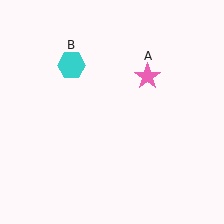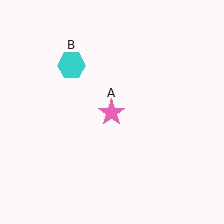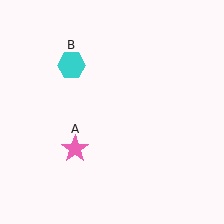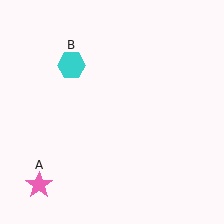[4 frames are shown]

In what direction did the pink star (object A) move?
The pink star (object A) moved down and to the left.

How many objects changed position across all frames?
1 object changed position: pink star (object A).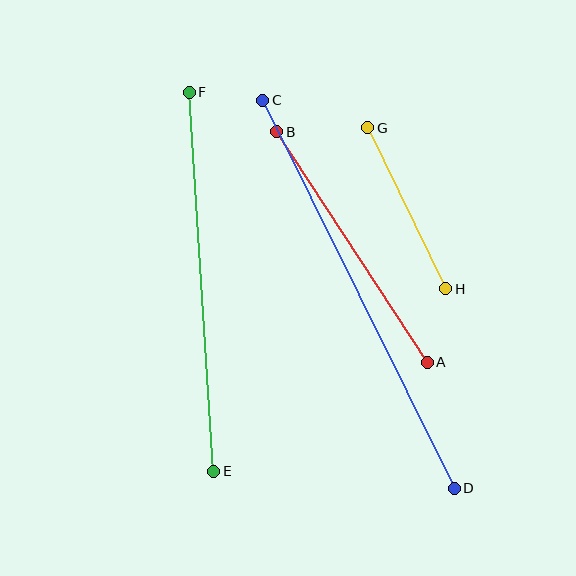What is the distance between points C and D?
The distance is approximately 433 pixels.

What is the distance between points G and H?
The distance is approximately 179 pixels.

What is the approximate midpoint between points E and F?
The midpoint is at approximately (202, 282) pixels.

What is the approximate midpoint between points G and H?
The midpoint is at approximately (407, 208) pixels.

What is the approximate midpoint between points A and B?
The midpoint is at approximately (352, 247) pixels.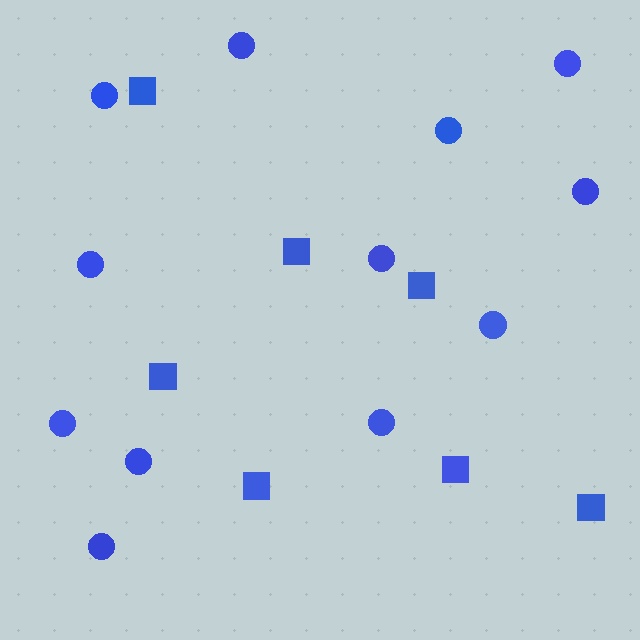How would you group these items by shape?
There are 2 groups: one group of squares (7) and one group of circles (12).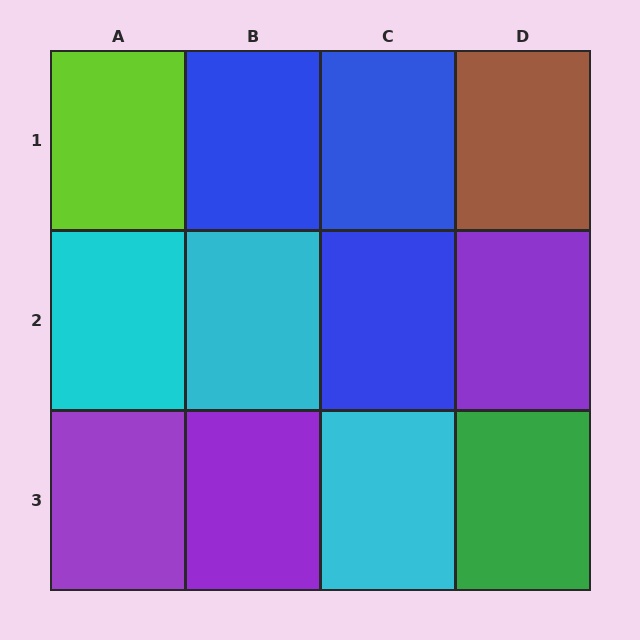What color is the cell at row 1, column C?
Blue.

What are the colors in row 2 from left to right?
Cyan, cyan, blue, purple.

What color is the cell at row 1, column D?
Brown.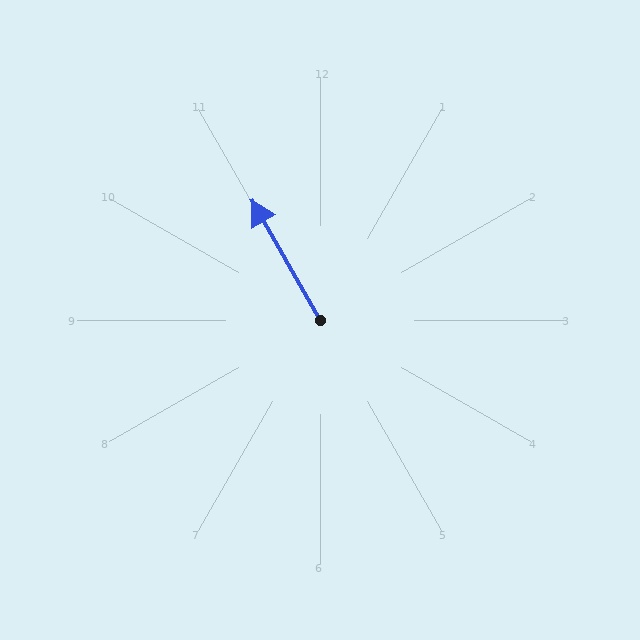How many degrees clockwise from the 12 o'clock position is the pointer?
Approximately 330 degrees.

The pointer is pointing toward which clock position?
Roughly 11 o'clock.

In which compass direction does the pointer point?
Northwest.